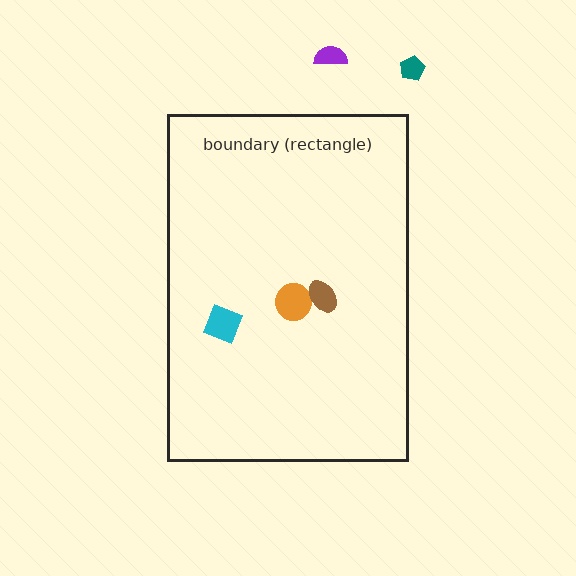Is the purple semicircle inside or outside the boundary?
Outside.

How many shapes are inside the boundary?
3 inside, 2 outside.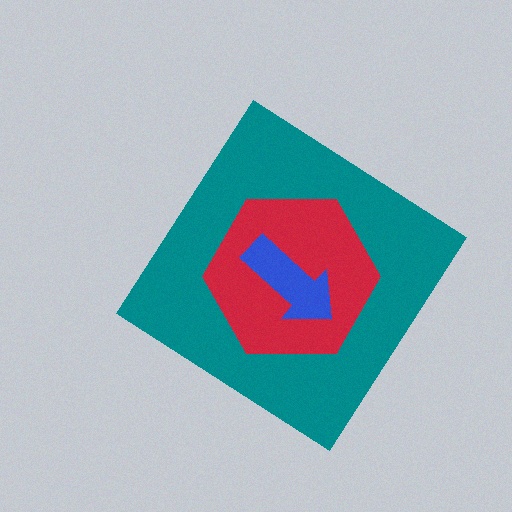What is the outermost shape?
The teal diamond.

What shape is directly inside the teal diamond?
The red hexagon.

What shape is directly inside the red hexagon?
The blue arrow.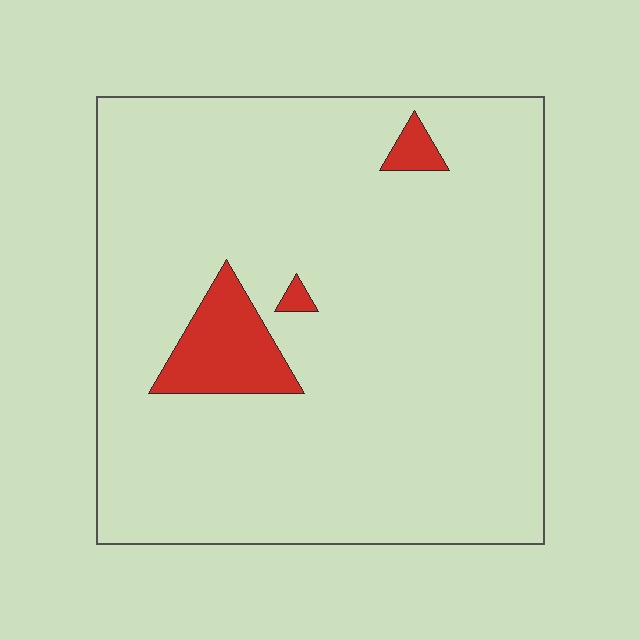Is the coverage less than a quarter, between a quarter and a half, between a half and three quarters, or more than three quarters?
Less than a quarter.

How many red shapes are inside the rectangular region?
3.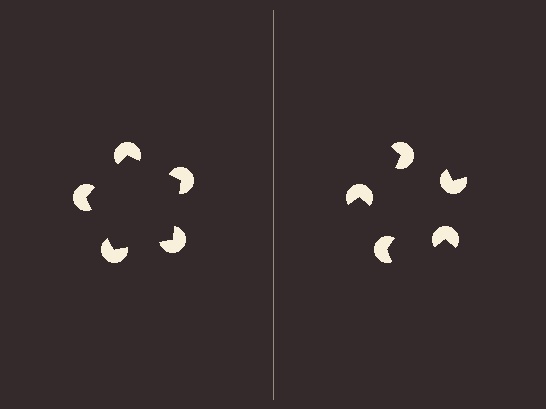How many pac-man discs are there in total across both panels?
10 — 5 on each side.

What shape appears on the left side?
An illusory pentagon.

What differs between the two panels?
The pac-man discs are positioned identically on both sides; only the wedge orientations differ. On the left they align to a pentagon; on the right they are misaligned.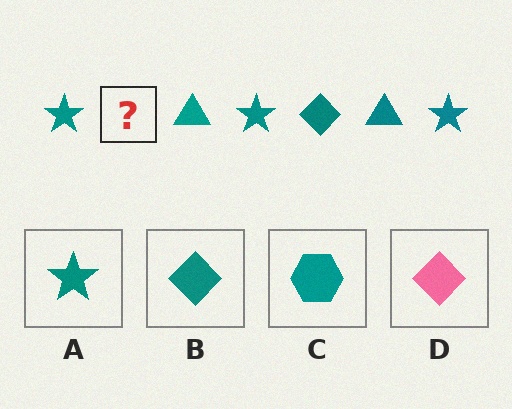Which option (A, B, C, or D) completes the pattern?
B.